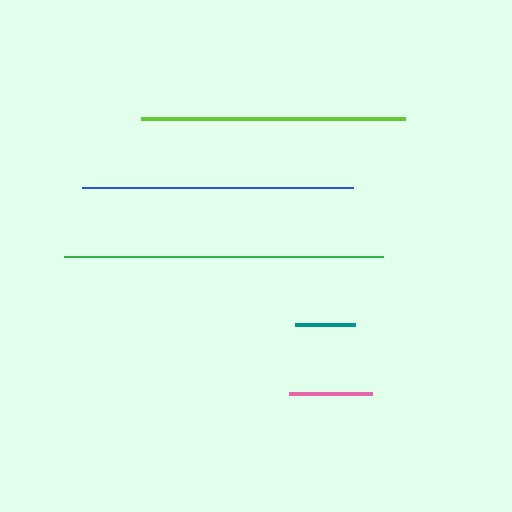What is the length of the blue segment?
The blue segment is approximately 271 pixels long.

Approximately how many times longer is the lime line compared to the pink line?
The lime line is approximately 3.2 times the length of the pink line.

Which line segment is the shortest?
The teal line is the shortest at approximately 60 pixels.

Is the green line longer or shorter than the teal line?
The green line is longer than the teal line.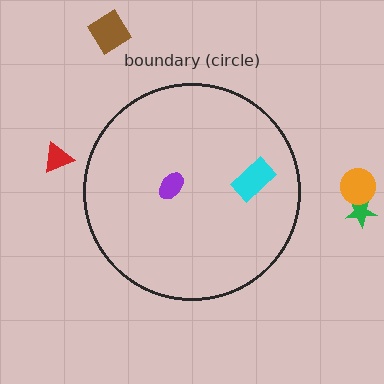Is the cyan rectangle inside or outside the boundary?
Inside.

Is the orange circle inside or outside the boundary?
Outside.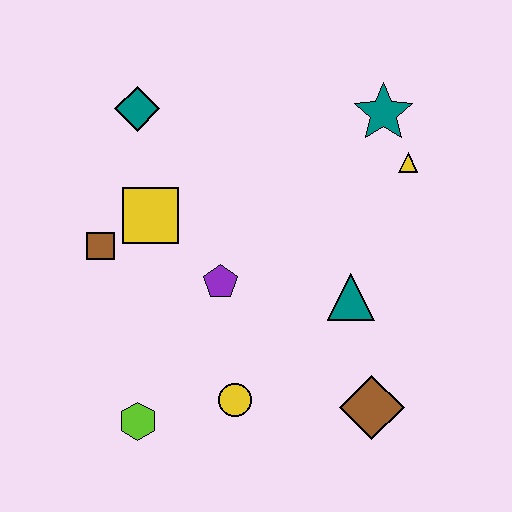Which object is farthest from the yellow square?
The brown diamond is farthest from the yellow square.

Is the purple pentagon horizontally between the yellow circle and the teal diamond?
Yes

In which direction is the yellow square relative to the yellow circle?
The yellow square is above the yellow circle.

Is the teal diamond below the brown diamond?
No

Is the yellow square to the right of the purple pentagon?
No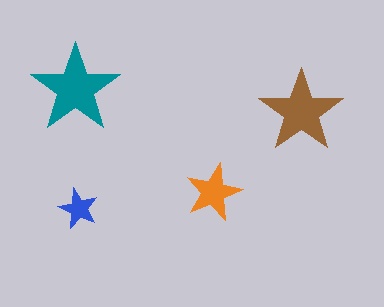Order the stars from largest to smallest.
the teal one, the brown one, the orange one, the blue one.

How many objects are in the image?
There are 4 objects in the image.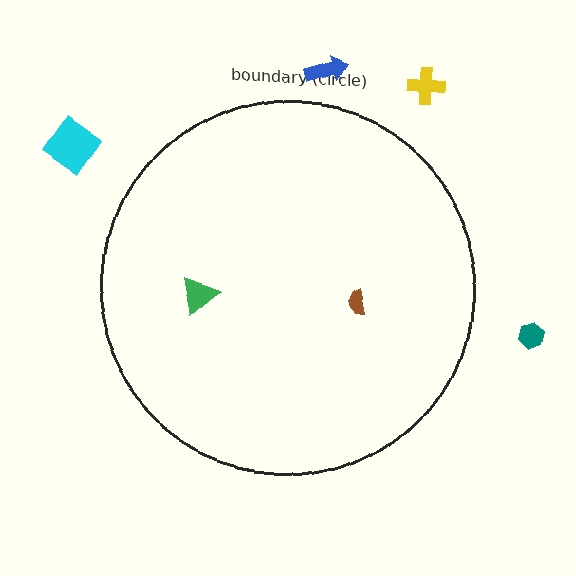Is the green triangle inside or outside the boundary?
Inside.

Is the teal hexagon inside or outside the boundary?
Outside.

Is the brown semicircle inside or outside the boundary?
Inside.